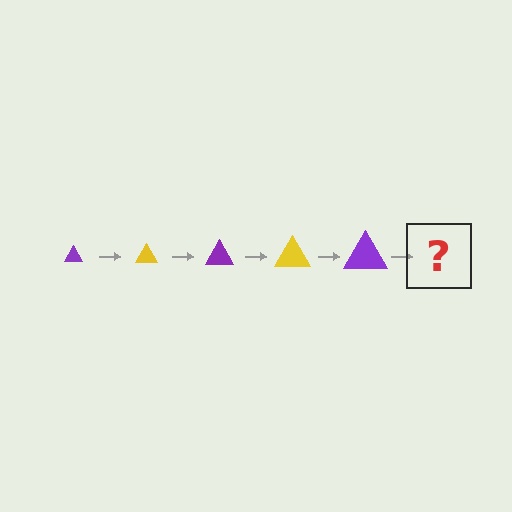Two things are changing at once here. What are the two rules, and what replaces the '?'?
The two rules are that the triangle grows larger each step and the color cycles through purple and yellow. The '?' should be a yellow triangle, larger than the previous one.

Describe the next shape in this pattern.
It should be a yellow triangle, larger than the previous one.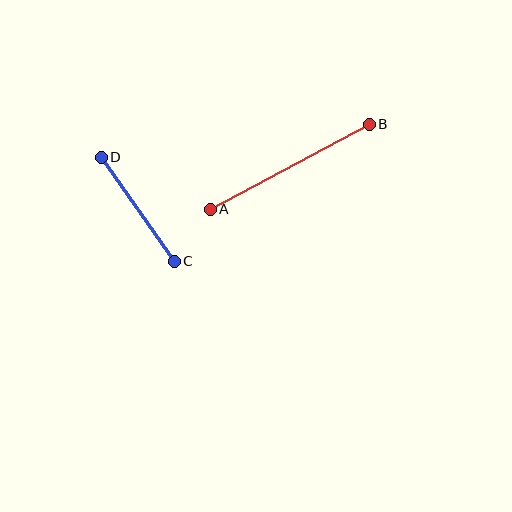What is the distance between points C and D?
The distance is approximately 127 pixels.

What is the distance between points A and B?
The distance is approximately 181 pixels.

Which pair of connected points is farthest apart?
Points A and B are farthest apart.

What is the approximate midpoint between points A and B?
The midpoint is at approximately (290, 167) pixels.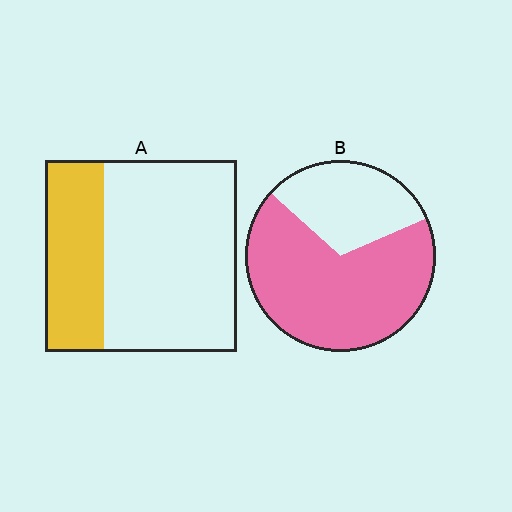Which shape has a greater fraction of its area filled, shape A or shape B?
Shape B.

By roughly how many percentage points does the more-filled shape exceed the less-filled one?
By roughly 40 percentage points (B over A).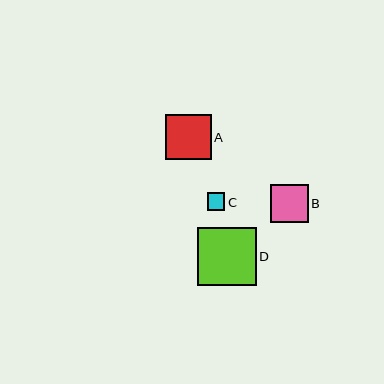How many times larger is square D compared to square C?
Square D is approximately 3.3 times the size of square C.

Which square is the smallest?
Square C is the smallest with a size of approximately 18 pixels.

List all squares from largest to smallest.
From largest to smallest: D, A, B, C.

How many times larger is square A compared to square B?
Square A is approximately 1.2 times the size of square B.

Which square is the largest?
Square D is the largest with a size of approximately 59 pixels.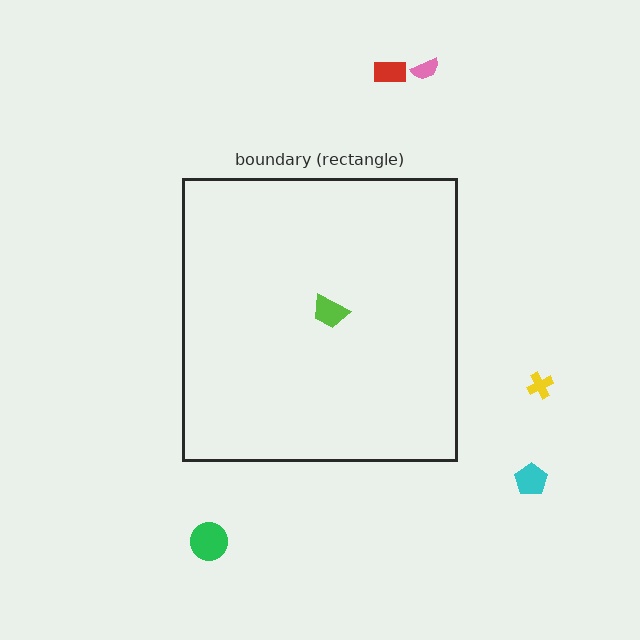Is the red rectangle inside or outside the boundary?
Outside.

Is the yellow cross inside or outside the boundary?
Outside.